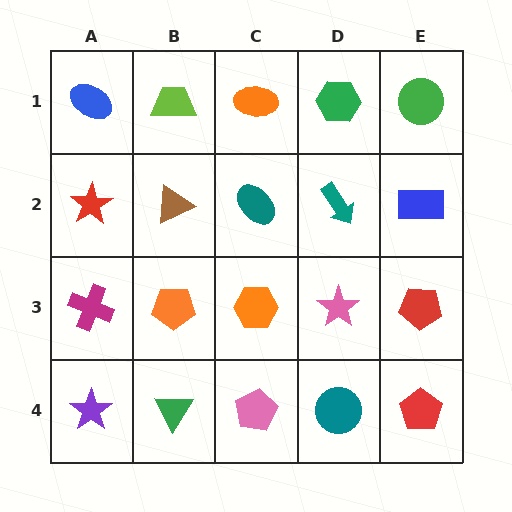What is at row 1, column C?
An orange ellipse.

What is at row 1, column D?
A green hexagon.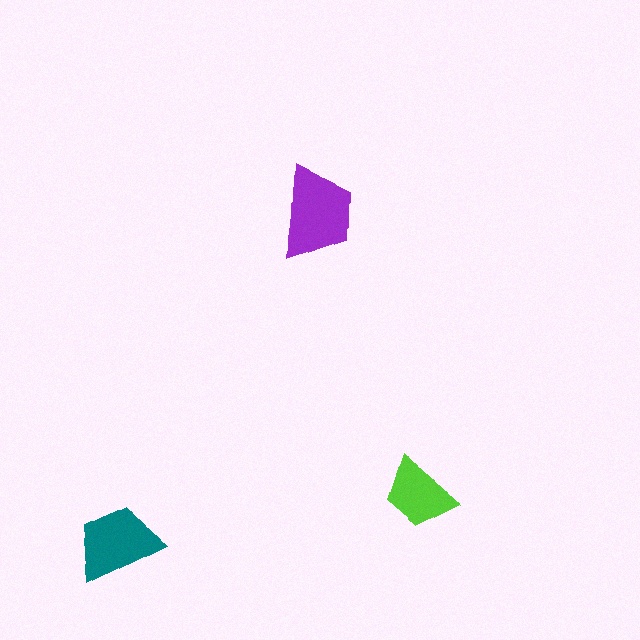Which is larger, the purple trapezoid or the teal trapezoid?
The purple one.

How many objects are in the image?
There are 3 objects in the image.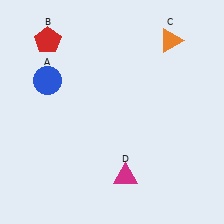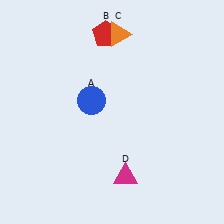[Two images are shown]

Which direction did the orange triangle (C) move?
The orange triangle (C) moved left.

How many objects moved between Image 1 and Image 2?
3 objects moved between the two images.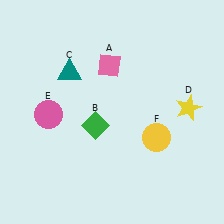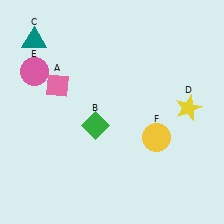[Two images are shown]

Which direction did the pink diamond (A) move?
The pink diamond (A) moved left.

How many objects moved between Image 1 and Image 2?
3 objects moved between the two images.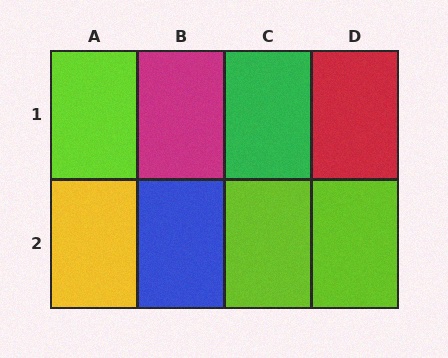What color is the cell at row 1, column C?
Green.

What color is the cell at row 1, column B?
Magenta.